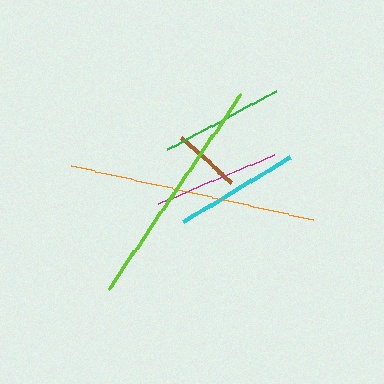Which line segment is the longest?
The orange line is the longest at approximately 249 pixels.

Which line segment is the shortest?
The brown line is the shortest at approximately 67 pixels.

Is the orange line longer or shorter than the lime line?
The orange line is longer than the lime line.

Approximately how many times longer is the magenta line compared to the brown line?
The magenta line is approximately 1.9 times the length of the brown line.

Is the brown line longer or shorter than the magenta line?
The magenta line is longer than the brown line.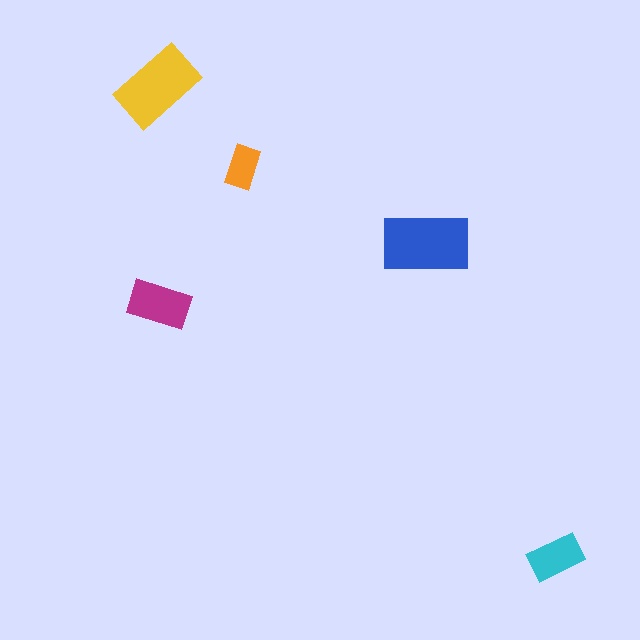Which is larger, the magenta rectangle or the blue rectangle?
The blue one.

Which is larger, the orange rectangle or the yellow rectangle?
The yellow one.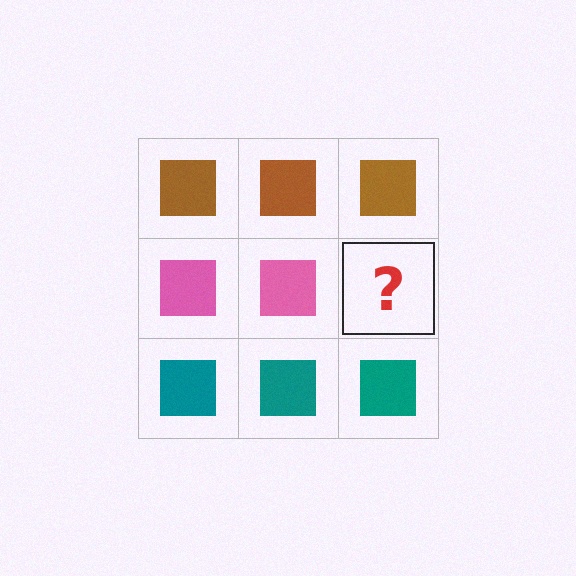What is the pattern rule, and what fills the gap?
The rule is that each row has a consistent color. The gap should be filled with a pink square.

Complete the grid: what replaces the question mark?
The question mark should be replaced with a pink square.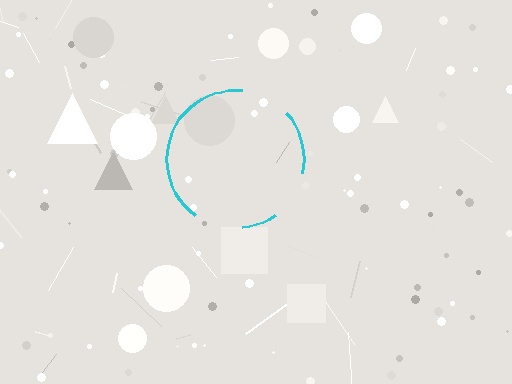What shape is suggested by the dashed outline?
The dashed outline suggests a circle.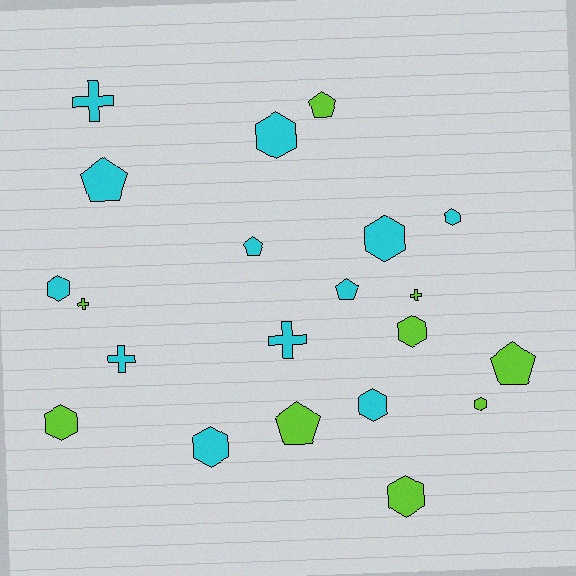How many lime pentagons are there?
There are 3 lime pentagons.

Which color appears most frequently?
Cyan, with 12 objects.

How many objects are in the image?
There are 21 objects.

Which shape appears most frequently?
Hexagon, with 10 objects.